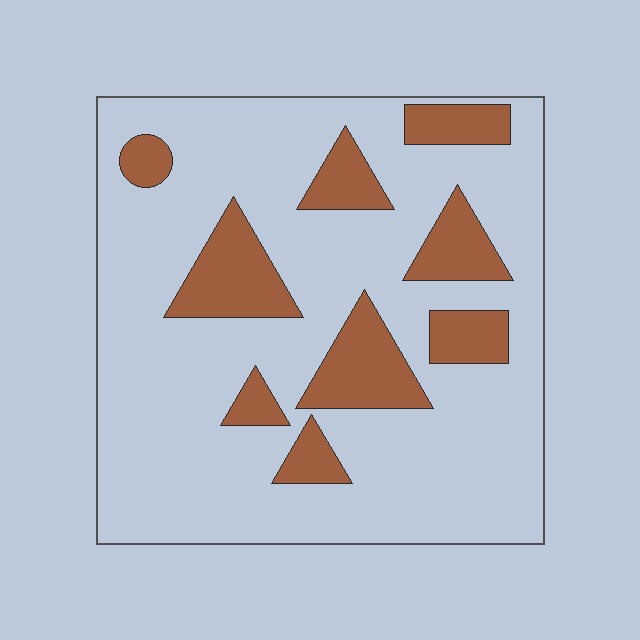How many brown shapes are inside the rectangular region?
9.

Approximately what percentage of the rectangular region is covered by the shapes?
Approximately 20%.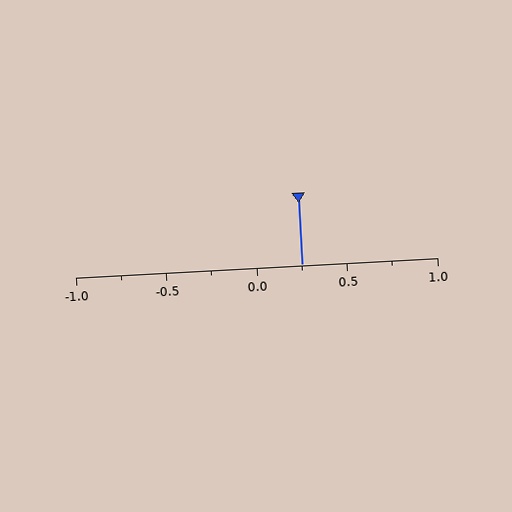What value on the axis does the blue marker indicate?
The marker indicates approximately 0.25.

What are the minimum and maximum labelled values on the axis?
The axis runs from -1.0 to 1.0.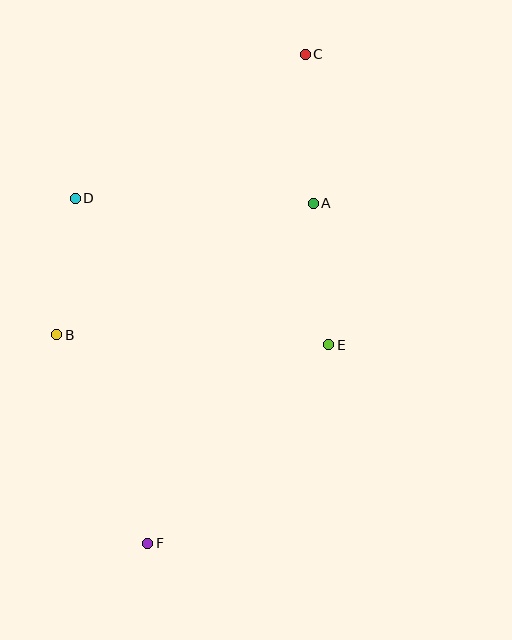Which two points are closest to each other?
Points B and D are closest to each other.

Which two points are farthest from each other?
Points C and F are farthest from each other.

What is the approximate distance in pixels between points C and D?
The distance between C and D is approximately 271 pixels.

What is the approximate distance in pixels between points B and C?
The distance between B and C is approximately 375 pixels.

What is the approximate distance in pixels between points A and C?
The distance between A and C is approximately 149 pixels.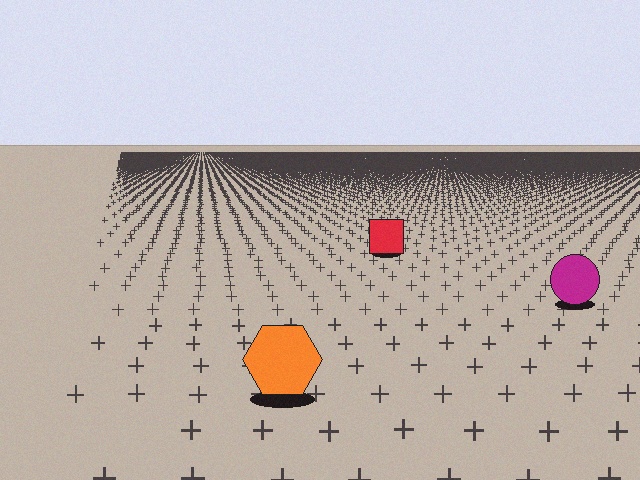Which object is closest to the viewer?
The orange hexagon is closest. The texture marks near it are larger and more spread out.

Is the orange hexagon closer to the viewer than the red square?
Yes. The orange hexagon is closer — you can tell from the texture gradient: the ground texture is coarser near it.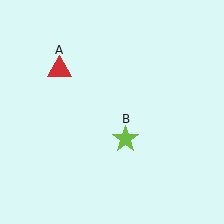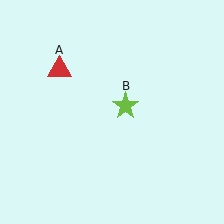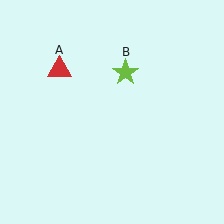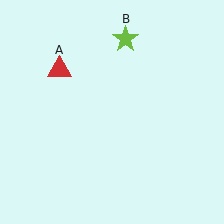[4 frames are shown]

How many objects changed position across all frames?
1 object changed position: lime star (object B).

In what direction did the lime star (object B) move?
The lime star (object B) moved up.